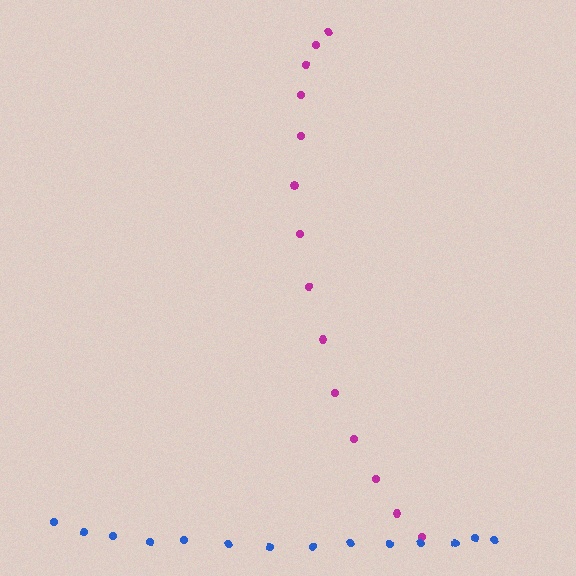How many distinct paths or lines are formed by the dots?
There are 2 distinct paths.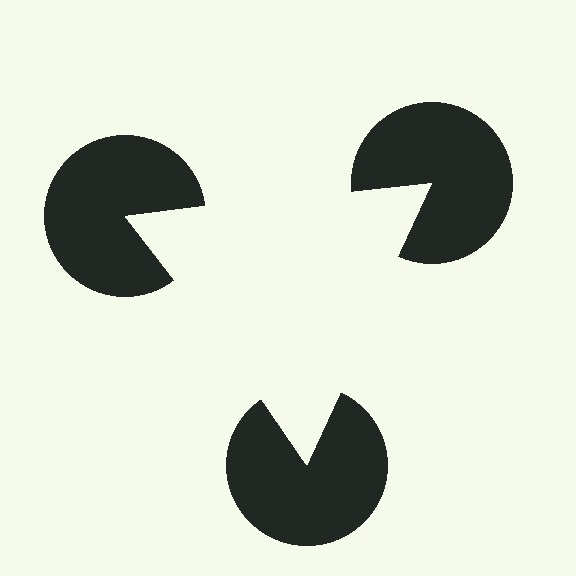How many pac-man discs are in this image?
There are 3 — one at each vertex of the illusory triangle.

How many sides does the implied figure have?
3 sides.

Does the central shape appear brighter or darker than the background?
It typically appears slightly brighter than the background, even though no actual brightness change is drawn.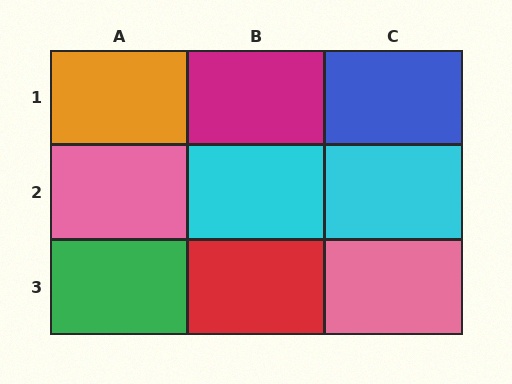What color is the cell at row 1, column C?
Blue.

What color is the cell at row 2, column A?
Pink.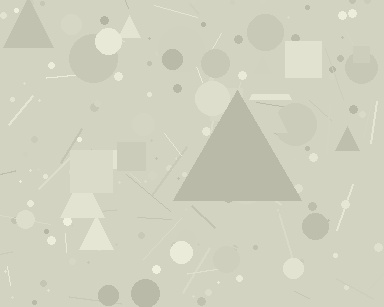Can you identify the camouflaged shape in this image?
The camouflaged shape is a triangle.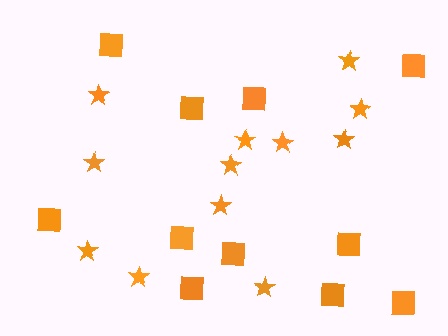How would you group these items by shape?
There are 2 groups: one group of squares (11) and one group of stars (12).